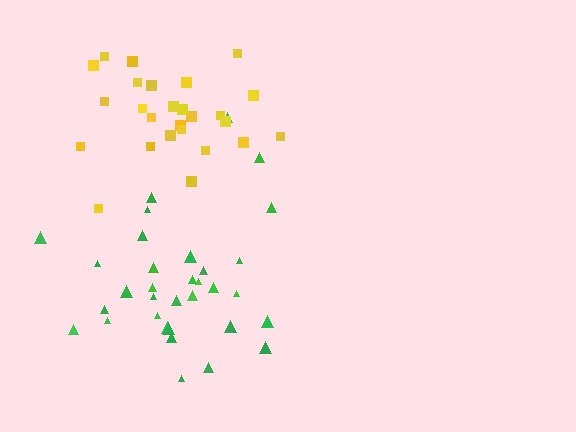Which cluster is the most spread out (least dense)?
Green.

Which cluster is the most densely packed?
Yellow.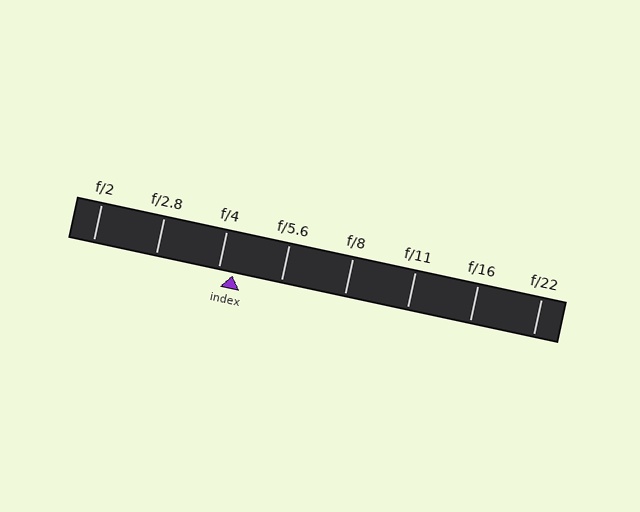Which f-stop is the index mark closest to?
The index mark is closest to f/4.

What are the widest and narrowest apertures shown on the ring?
The widest aperture shown is f/2 and the narrowest is f/22.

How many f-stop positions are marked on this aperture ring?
There are 8 f-stop positions marked.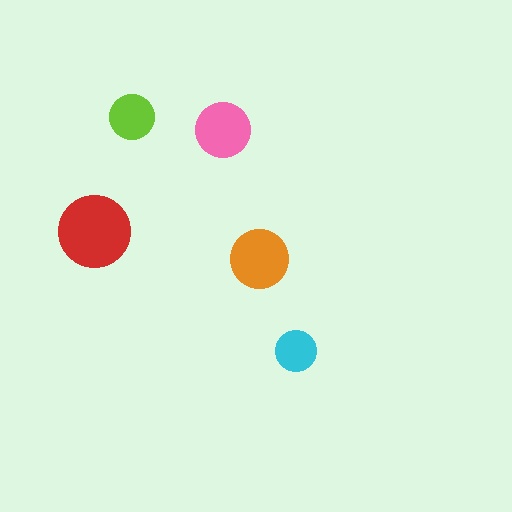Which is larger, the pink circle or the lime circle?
The pink one.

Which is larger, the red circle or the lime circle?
The red one.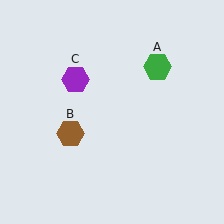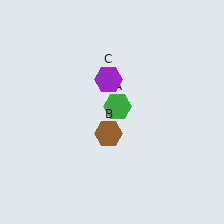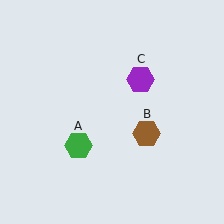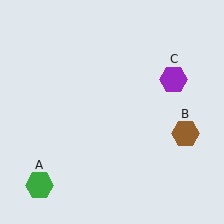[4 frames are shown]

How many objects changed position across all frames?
3 objects changed position: green hexagon (object A), brown hexagon (object B), purple hexagon (object C).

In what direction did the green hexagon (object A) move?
The green hexagon (object A) moved down and to the left.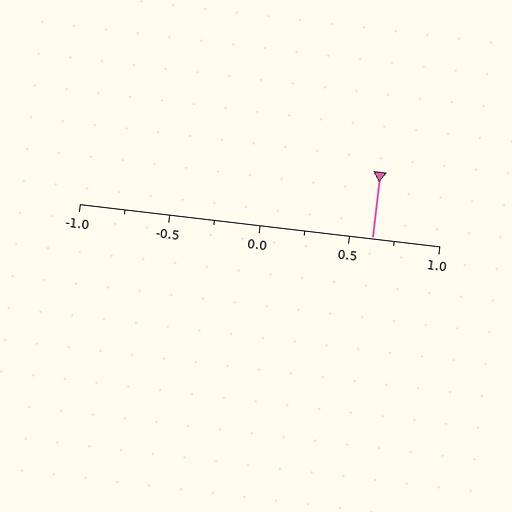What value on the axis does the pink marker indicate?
The marker indicates approximately 0.62.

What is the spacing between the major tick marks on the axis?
The major ticks are spaced 0.5 apart.